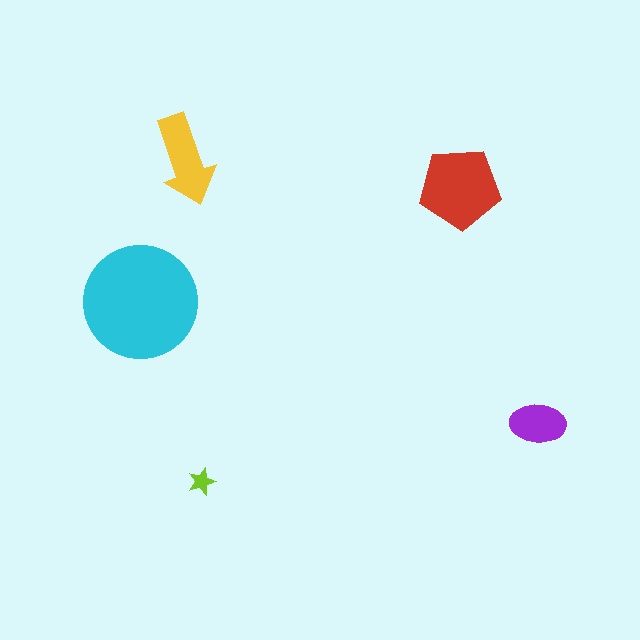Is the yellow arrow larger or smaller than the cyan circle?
Smaller.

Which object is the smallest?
The lime star.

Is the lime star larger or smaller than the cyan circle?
Smaller.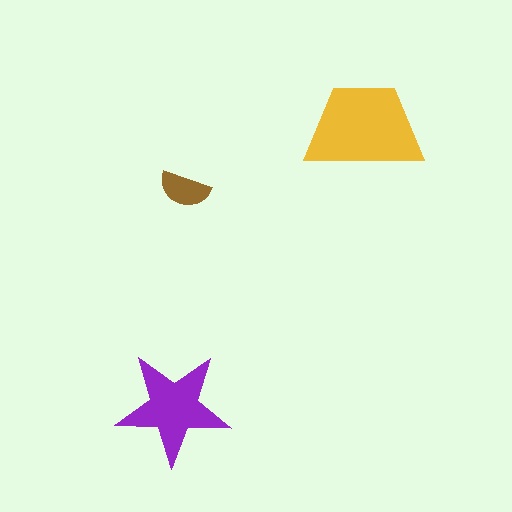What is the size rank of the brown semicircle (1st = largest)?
3rd.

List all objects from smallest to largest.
The brown semicircle, the purple star, the yellow trapezoid.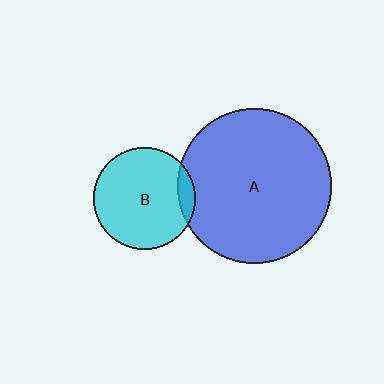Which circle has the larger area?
Circle A (blue).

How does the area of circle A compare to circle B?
Approximately 2.3 times.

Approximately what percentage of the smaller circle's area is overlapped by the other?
Approximately 10%.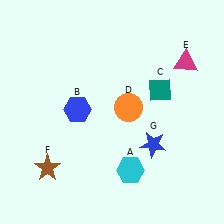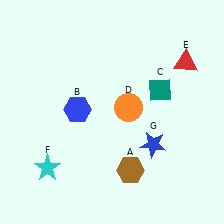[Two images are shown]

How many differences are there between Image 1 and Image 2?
There are 3 differences between the two images.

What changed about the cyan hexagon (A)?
In Image 1, A is cyan. In Image 2, it changed to brown.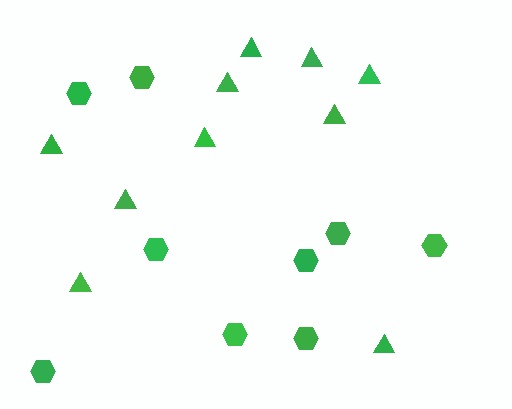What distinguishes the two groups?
There are 2 groups: one group of triangles (10) and one group of hexagons (9).